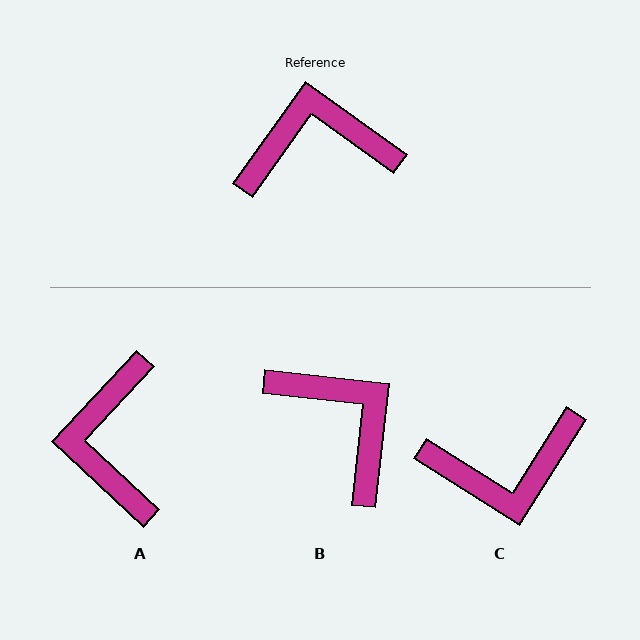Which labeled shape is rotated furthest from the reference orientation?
C, about 177 degrees away.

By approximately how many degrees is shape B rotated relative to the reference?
Approximately 61 degrees clockwise.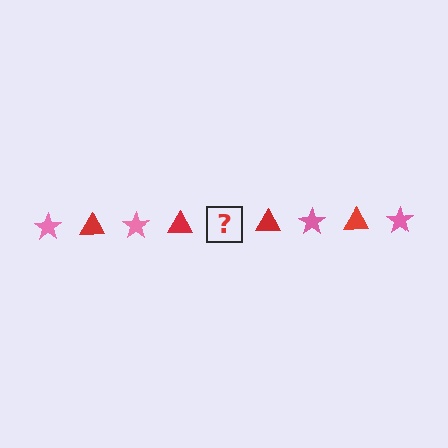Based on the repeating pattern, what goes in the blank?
The blank should be a pink star.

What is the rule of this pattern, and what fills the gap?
The rule is that the pattern alternates between pink star and red triangle. The gap should be filled with a pink star.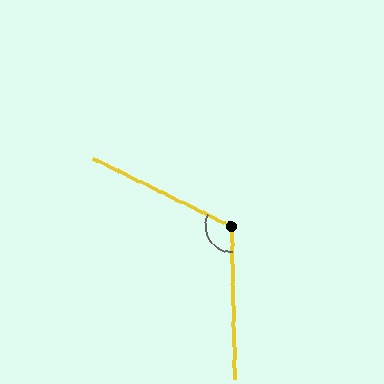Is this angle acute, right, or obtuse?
It is obtuse.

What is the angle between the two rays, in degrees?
Approximately 117 degrees.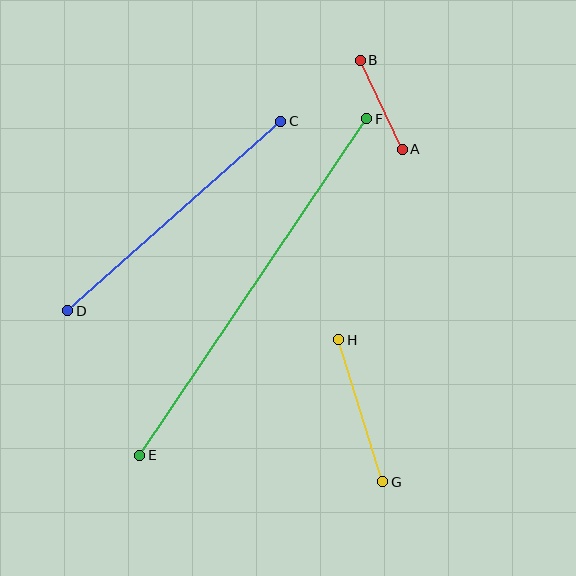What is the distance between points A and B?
The distance is approximately 98 pixels.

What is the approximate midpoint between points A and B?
The midpoint is at approximately (381, 105) pixels.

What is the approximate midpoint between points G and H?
The midpoint is at approximately (361, 411) pixels.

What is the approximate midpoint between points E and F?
The midpoint is at approximately (253, 287) pixels.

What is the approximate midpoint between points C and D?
The midpoint is at approximately (174, 216) pixels.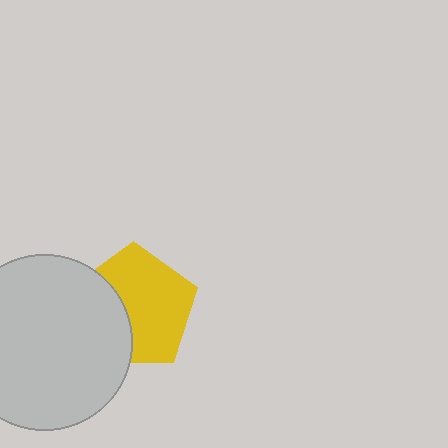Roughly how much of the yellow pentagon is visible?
About half of it is visible (roughly 64%).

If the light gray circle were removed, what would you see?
You would see the complete yellow pentagon.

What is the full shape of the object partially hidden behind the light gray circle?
The partially hidden object is a yellow pentagon.